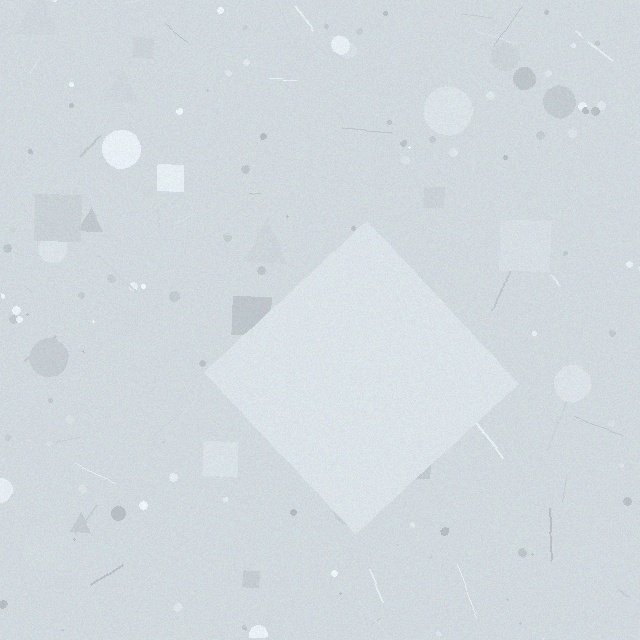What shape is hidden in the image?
A diamond is hidden in the image.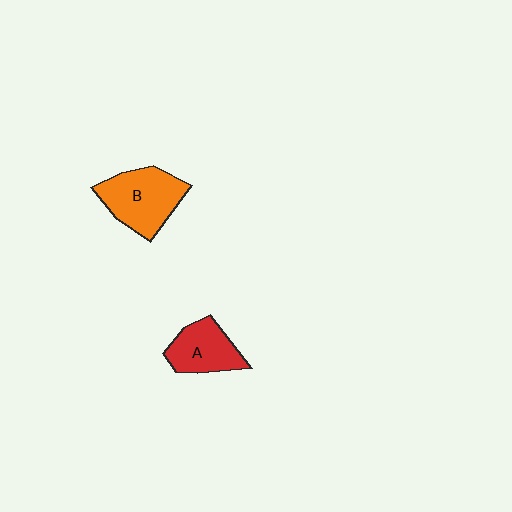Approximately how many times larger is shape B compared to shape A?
Approximately 1.4 times.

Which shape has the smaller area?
Shape A (red).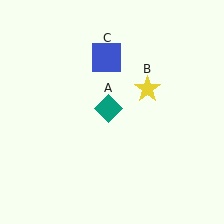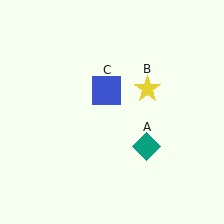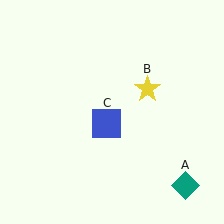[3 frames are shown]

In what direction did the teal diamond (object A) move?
The teal diamond (object A) moved down and to the right.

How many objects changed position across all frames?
2 objects changed position: teal diamond (object A), blue square (object C).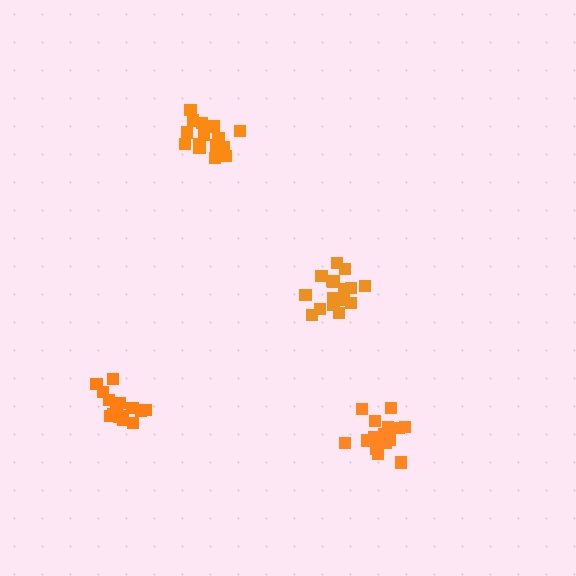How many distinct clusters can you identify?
There are 4 distinct clusters.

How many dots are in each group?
Group 1: 15 dots, Group 2: 16 dots, Group 3: 16 dots, Group 4: 16 dots (63 total).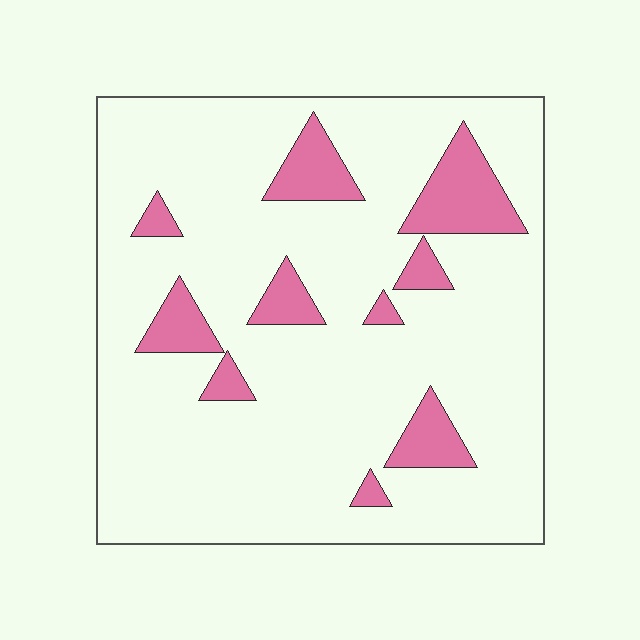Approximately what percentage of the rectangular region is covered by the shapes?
Approximately 15%.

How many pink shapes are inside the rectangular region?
10.